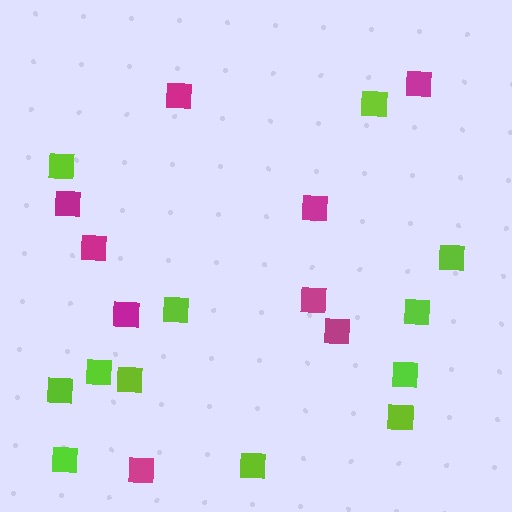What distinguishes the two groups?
There are 2 groups: one group of lime squares (12) and one group of magenta squares (9).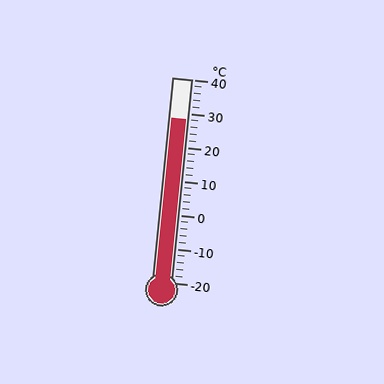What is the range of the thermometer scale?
The thermometer scale ranges from -20°C to 40°C.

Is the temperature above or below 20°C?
The temperature is above 20°C.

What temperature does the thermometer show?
The thermometer shows approximately 28°C.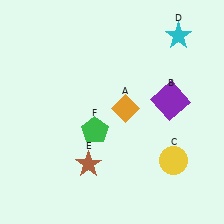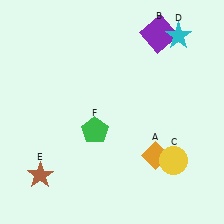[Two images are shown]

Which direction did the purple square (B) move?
The purple square (B) moved up.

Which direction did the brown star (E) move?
The brown star (E) moved left.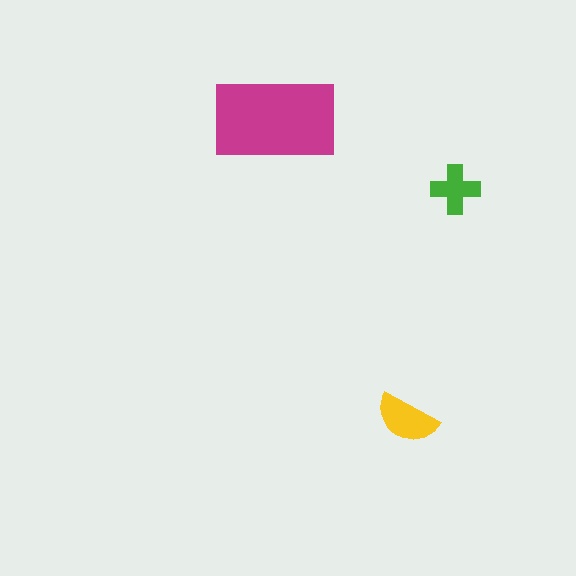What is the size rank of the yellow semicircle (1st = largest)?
2nd.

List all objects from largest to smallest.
The magenta rectangle, the yellow semicircle, the green cross.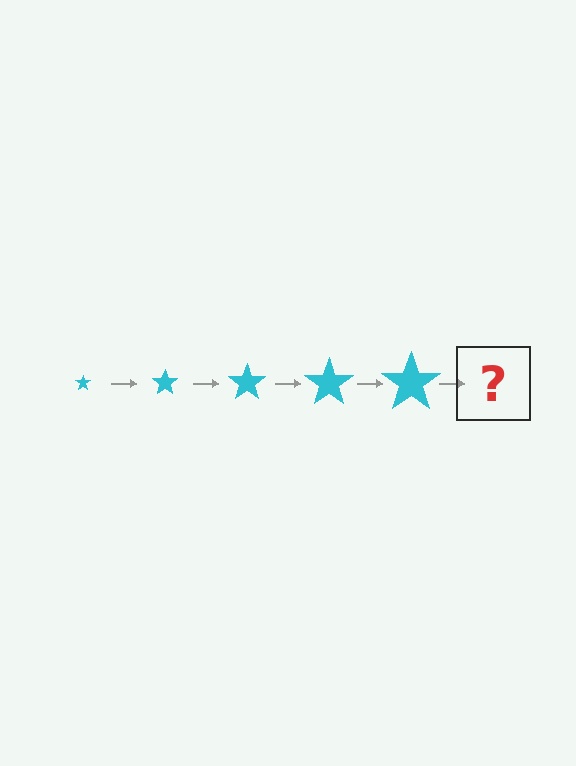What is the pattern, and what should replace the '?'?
The pattern is that the star gets progressively larger each step. The '?' should be a cyan star, larger than the previous one.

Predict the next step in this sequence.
The next step is a cyan star, larger than the previous one.